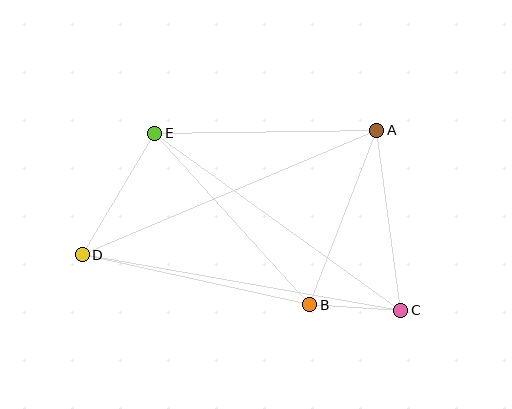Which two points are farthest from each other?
Points C and D are farthest from each other.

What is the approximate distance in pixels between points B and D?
The distance between B and D is approximately 233 pixels.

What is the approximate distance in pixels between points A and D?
The distance between A and D is approximately 320 pixels.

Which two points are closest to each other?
Points B and C are closest to each other.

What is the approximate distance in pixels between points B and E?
The distance between B and E is approximately 231 pixels.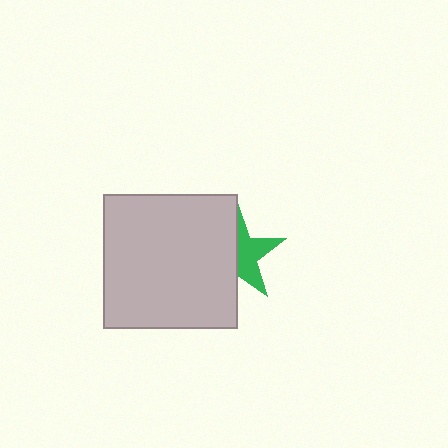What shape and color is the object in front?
The object in front is a light gray square.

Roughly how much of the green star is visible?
About half of it is visible (roughly 49%).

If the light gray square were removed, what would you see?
You would see the complete green star.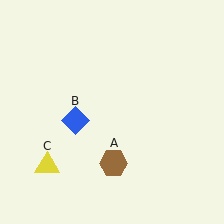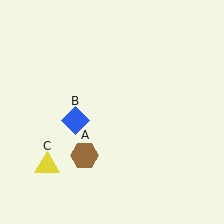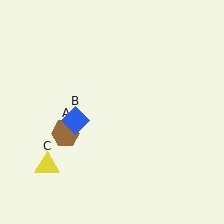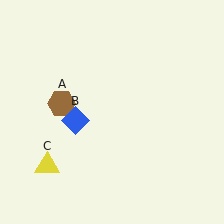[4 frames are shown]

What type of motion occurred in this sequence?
The brown hexagon (object A) rotated clockwise around the center of the scene.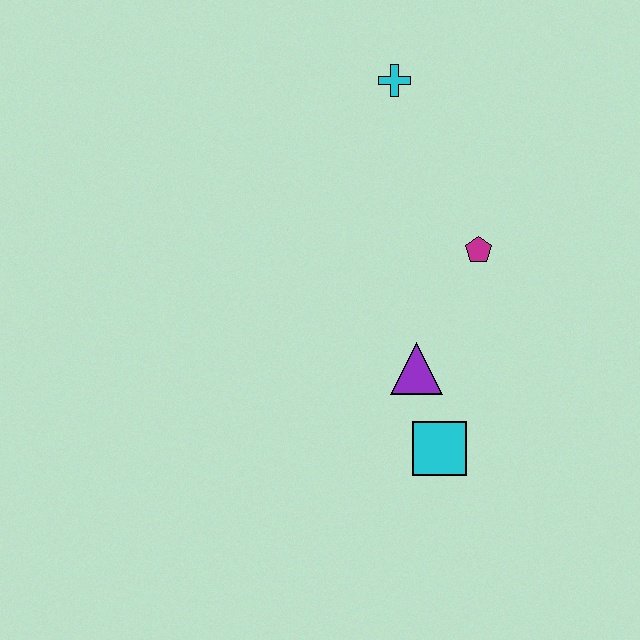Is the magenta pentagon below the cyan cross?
Yes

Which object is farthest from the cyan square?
The cyan cross is farthest from the cyan square.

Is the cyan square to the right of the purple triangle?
Yes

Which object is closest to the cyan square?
The purple triangle is closest to the cyan square.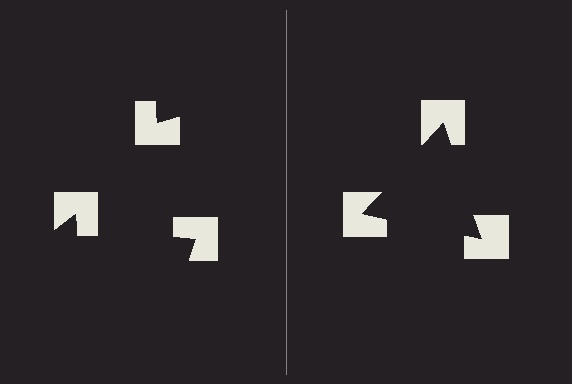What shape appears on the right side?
An illusory triangle.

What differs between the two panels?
The notched squares are positioned identically on both sides; only the wedge orientations differ. On the right they align to a triangle; on the left they are misaligned.